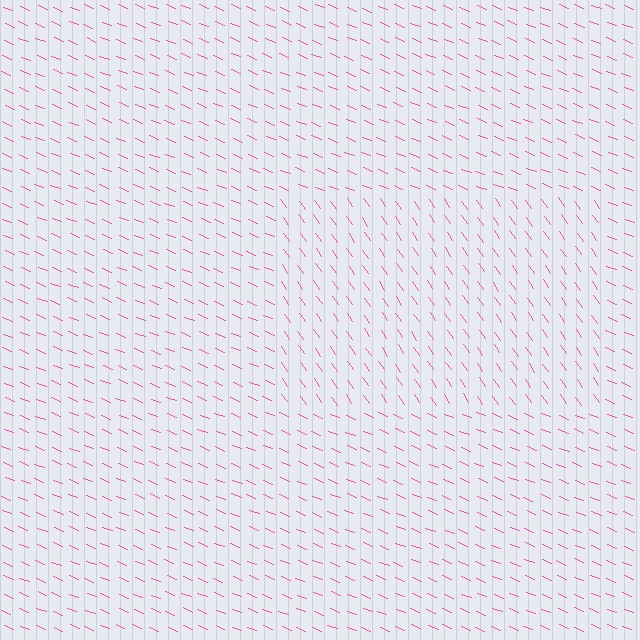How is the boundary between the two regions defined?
The boundary is defined purely by a change in line orientation (approximately 33 degrees difference). All lines are the same color and thickness.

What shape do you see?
I see a rectangle.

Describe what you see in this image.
The image is filled with small pink line segments. A rectangle region in the image has lines oriented differently from the surrounding lines, creating a visible texture boundary.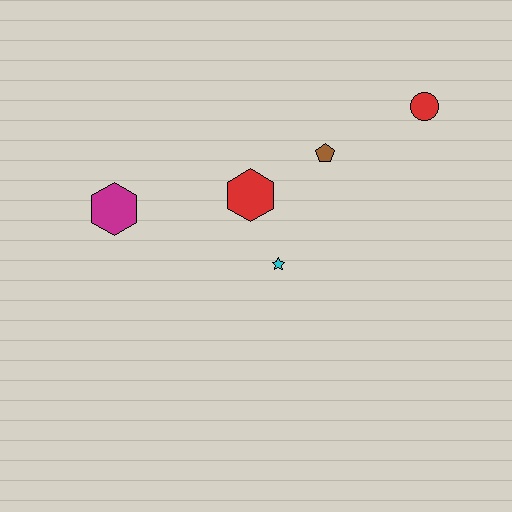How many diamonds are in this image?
There are no diamonds.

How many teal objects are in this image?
There are no teal objects.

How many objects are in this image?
There are 5 objects.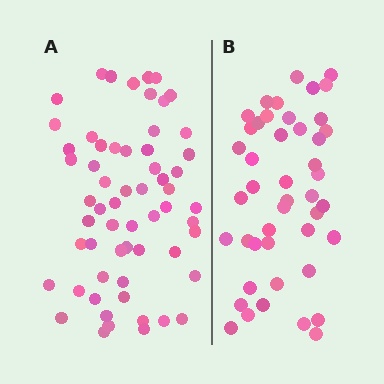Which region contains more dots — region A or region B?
Region A (the left region) has more dots.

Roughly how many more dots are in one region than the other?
Region A has approximately 15 more dots than region B.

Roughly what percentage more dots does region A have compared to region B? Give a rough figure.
About 35% more.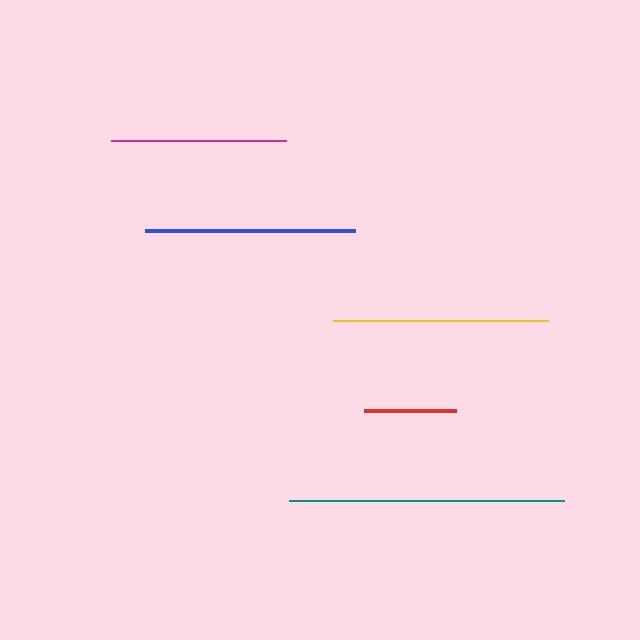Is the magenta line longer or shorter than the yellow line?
The yellow line is longer than the magenta line.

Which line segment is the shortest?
The red line is the shortest at approximately 92 pixels.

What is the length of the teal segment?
The teal segment is approximately 275 pixels long.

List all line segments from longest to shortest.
From longest to shortest: teal, yellow, blue, magenta, red.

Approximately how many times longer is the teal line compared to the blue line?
The teal line is approximately 1.3 times the length of the blue line.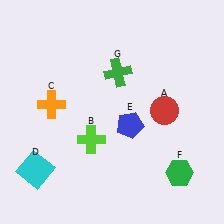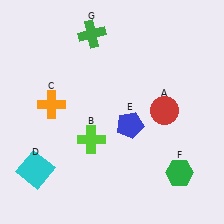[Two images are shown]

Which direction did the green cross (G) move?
The green cross (G) moved up.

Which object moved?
The green cross (G) moved up.